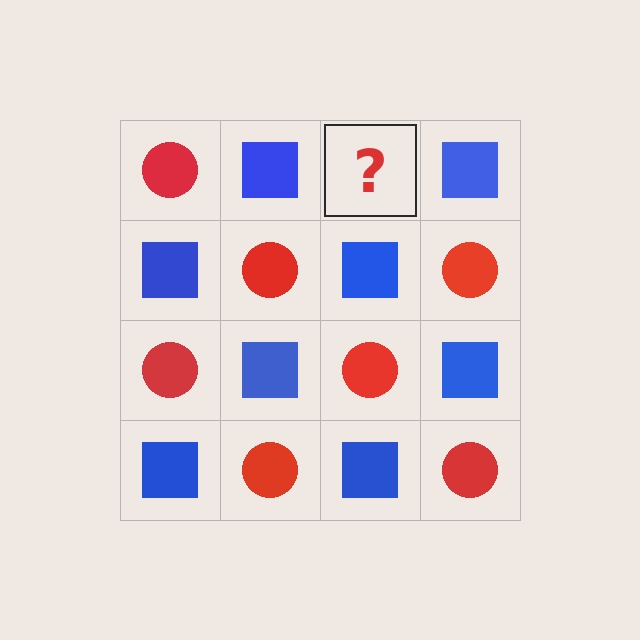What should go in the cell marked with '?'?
The missing cell should contain a red circle.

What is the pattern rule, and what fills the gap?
The rule is that it alternates red circle and blue square in a checkerboard pattern. The gap should be filled with a red circle.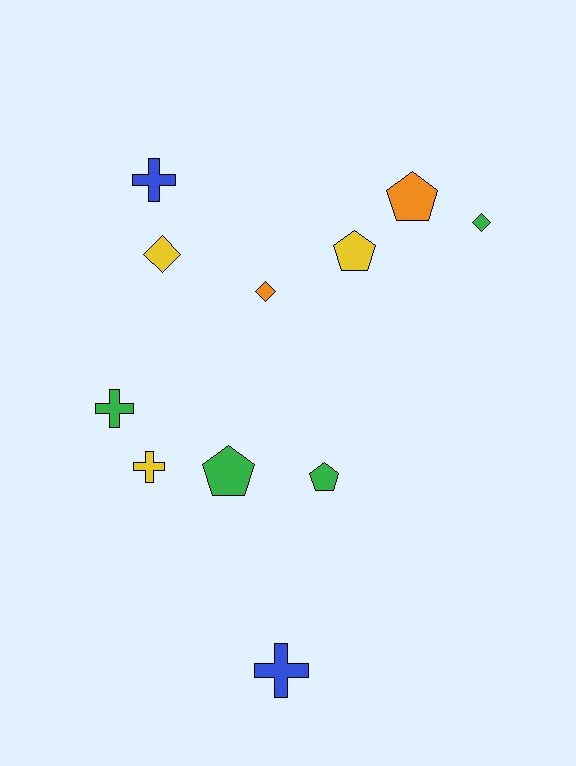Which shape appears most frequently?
Pentagon, with 4 objects.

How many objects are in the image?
There are 11 objects.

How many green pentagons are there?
There are 2 green pentagons.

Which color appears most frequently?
Green, with 4 objects.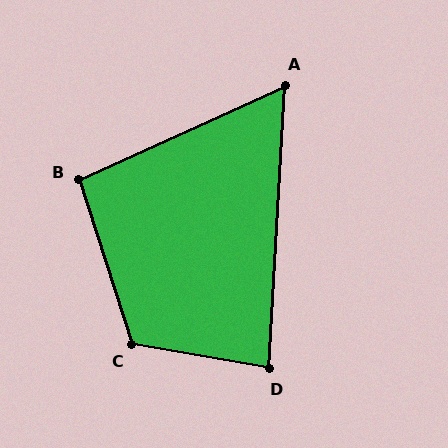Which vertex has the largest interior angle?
C, at approximately 118 degrees.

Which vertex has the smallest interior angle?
A, at approximately 62 degrees.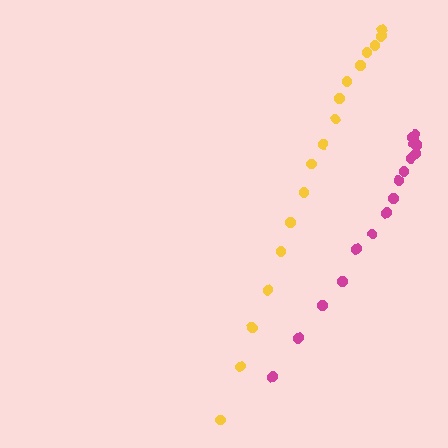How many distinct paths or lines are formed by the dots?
There are 2 distinct paths.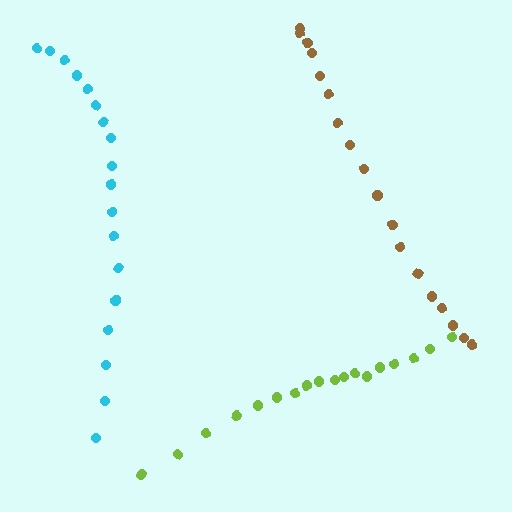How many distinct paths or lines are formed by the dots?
There are 3 distinct paths.